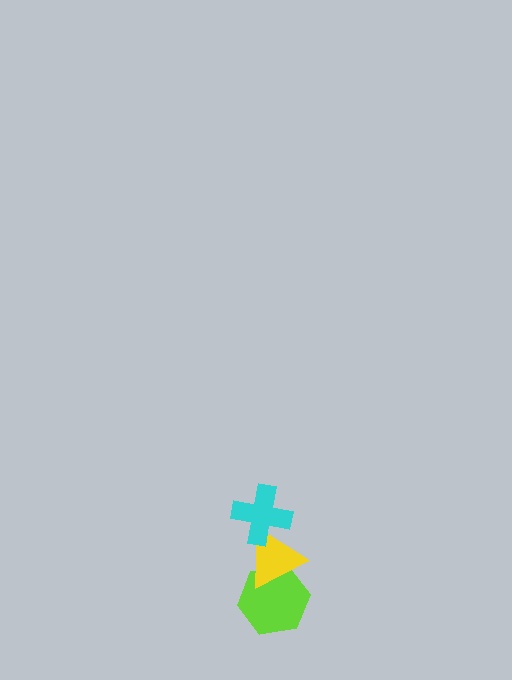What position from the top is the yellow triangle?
The yellow triangle is 2nd from the top.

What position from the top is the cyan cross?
The cyan cross is 1st from the top.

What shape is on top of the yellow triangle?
The cyan cross is on top of the yellow triangle.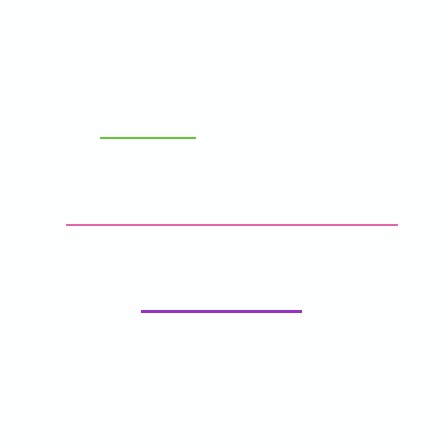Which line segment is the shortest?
The lime line is the shortest at approximately 94 pixels.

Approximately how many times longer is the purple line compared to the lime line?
The purple line is approximately 1.7 times the length of the lime line.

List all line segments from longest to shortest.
From longest to shortest: pink, purple, lime.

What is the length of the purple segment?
The purple segment is approximately 160 pixels long.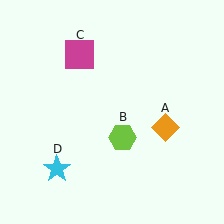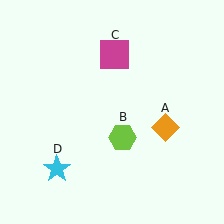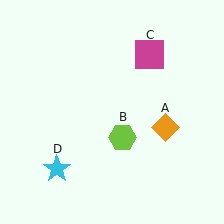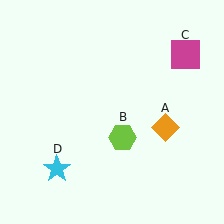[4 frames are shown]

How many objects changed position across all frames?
1 object changed position: magenta square (object C).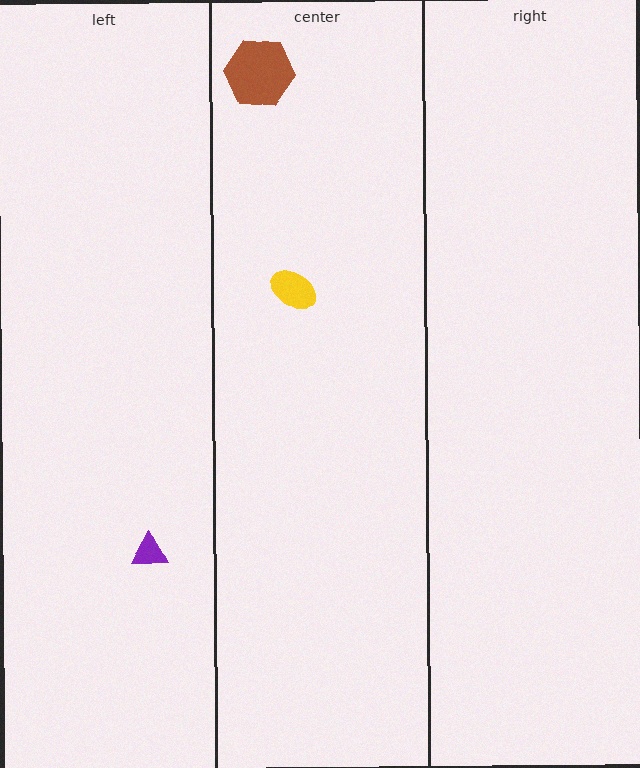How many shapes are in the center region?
2.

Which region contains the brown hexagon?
The center region.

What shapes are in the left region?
The purple triangle.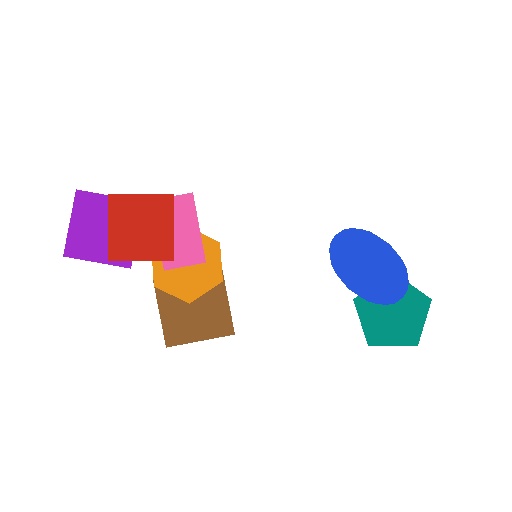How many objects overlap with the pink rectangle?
2 objects overlap with the pink rectangle.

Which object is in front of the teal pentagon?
The blue ellipse is in front of the teal pentagon.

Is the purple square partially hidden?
Yes, it is partially covered by another shape.